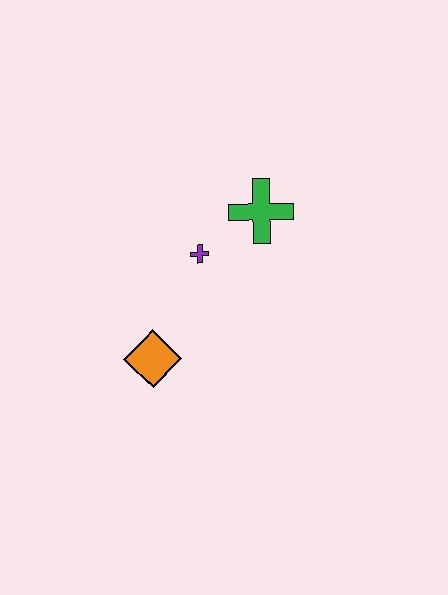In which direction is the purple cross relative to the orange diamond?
The purple cross is above the orange diamond.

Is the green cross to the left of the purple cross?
No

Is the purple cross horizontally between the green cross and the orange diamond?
Yes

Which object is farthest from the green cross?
The orange diamond is farthest from the green cross.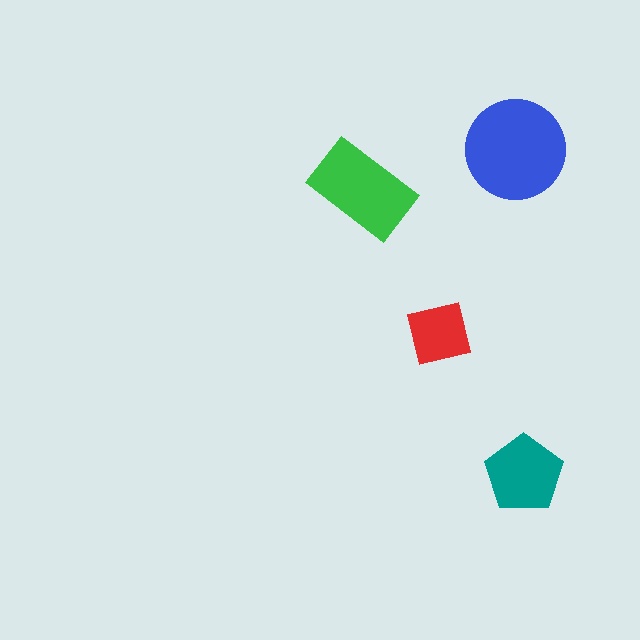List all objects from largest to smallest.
The blue circle, the green rectangle, the teal pentagon, the red square.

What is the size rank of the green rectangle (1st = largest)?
2nd.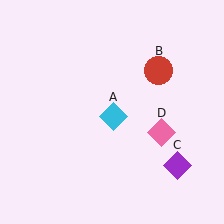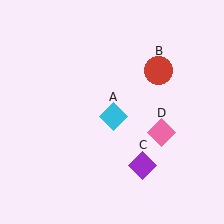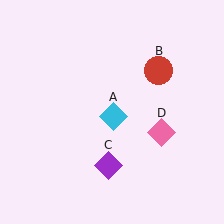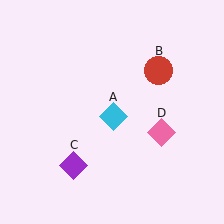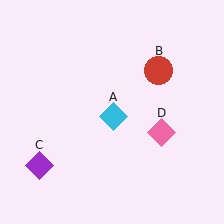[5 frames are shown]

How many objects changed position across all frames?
1 object changed position: purple diamond (object C).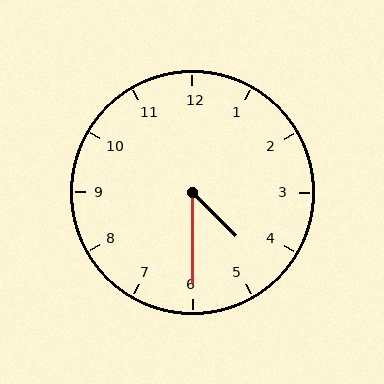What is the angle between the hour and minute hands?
Approximately 45 degrees.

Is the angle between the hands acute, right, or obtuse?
It is acute.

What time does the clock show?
4:30.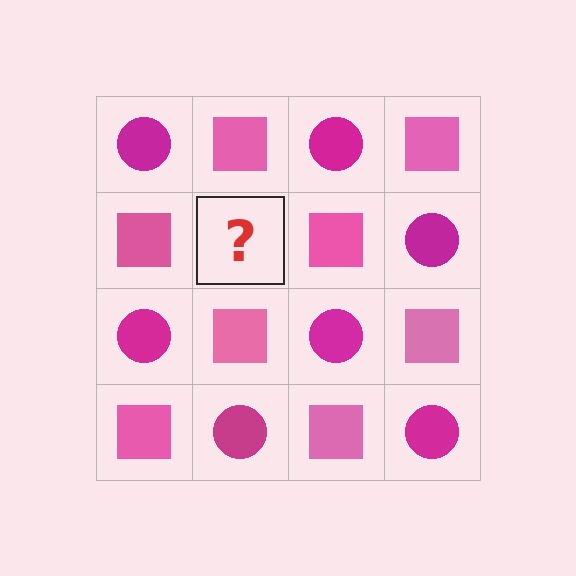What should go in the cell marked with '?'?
The missing cell should contain a magenta circle.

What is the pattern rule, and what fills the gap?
The rule is that it alternates magenta circle and pink square in a checkerboard pattern. The gap should be filled with a magenta circle.